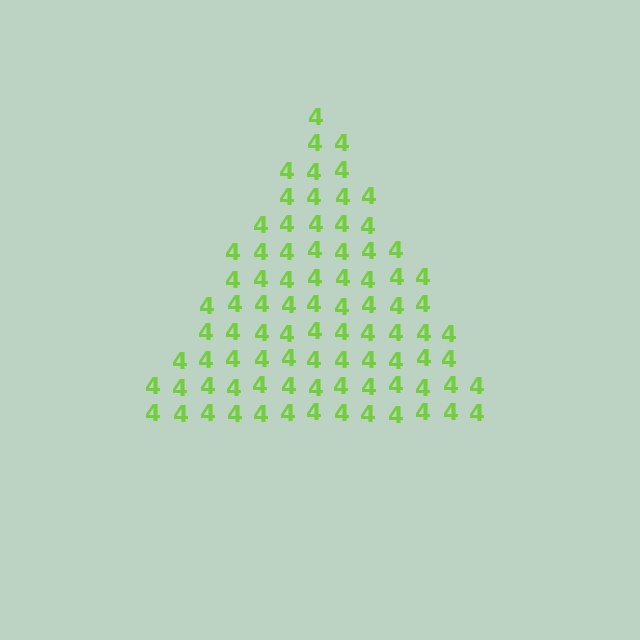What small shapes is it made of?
It is made of small digit 4's.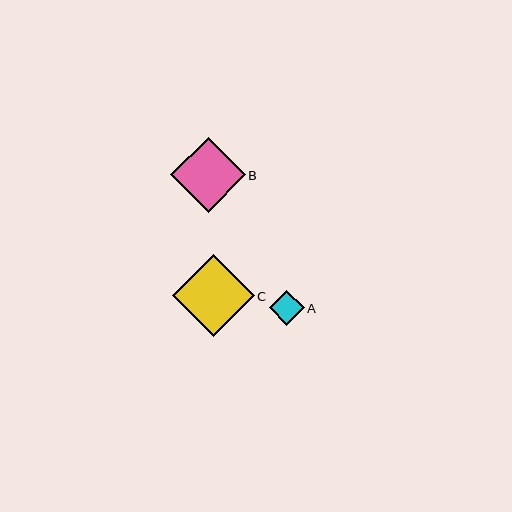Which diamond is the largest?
Diamond C is the largest with a size of approximately 82 pixels.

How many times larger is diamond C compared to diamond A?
Diamond C is approximately 2.3 times the size of diamond A.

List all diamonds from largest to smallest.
From largest to smallest: C, B, A.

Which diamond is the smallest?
Diamond A is the smallest with a size of approximately 35 pixels.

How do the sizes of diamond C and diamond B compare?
Diamond C and diamond B are approximately the same size.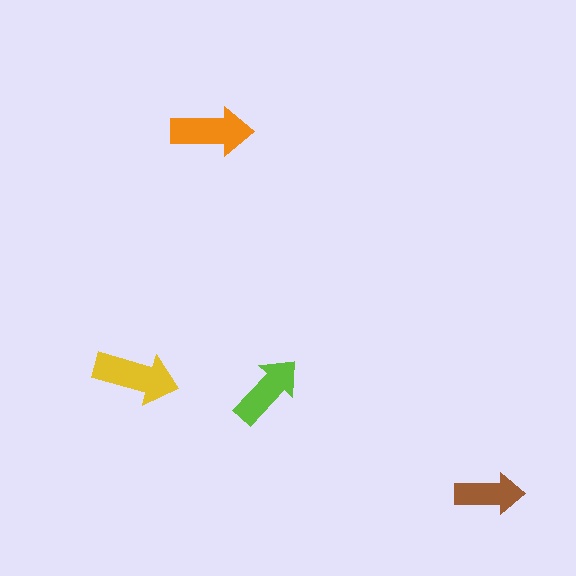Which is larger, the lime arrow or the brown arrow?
The lime one.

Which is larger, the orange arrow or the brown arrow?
The orange one.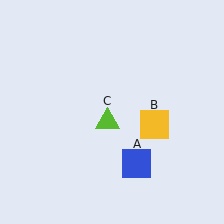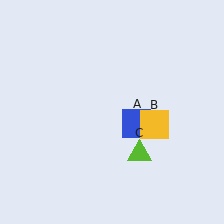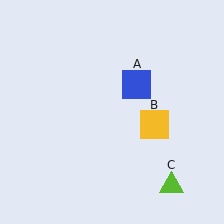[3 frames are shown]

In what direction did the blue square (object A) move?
The blue square (object A) moved up.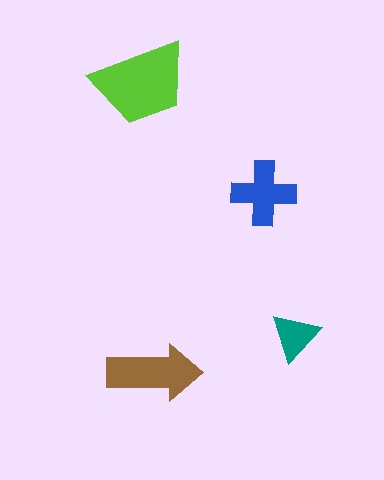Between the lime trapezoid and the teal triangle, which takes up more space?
The lime trapezoid.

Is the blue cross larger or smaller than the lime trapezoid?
Smaller.